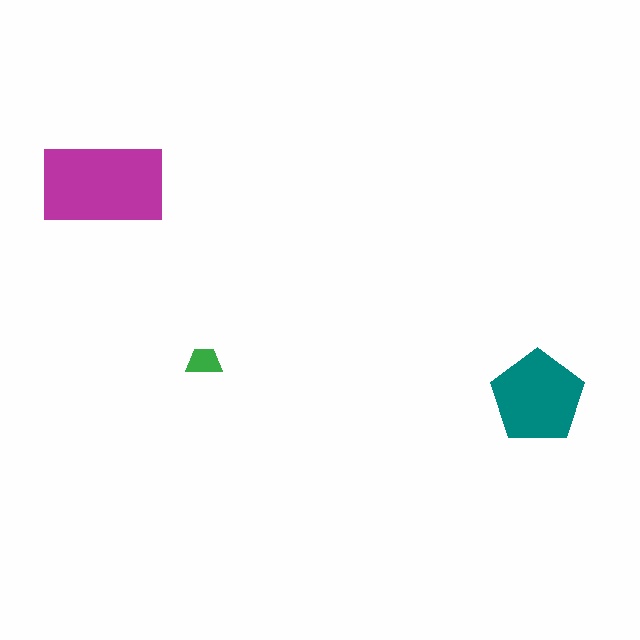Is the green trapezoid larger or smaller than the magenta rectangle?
Smaller.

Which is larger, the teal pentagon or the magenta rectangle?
The magenta rectangle.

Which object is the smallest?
The green trapezoid.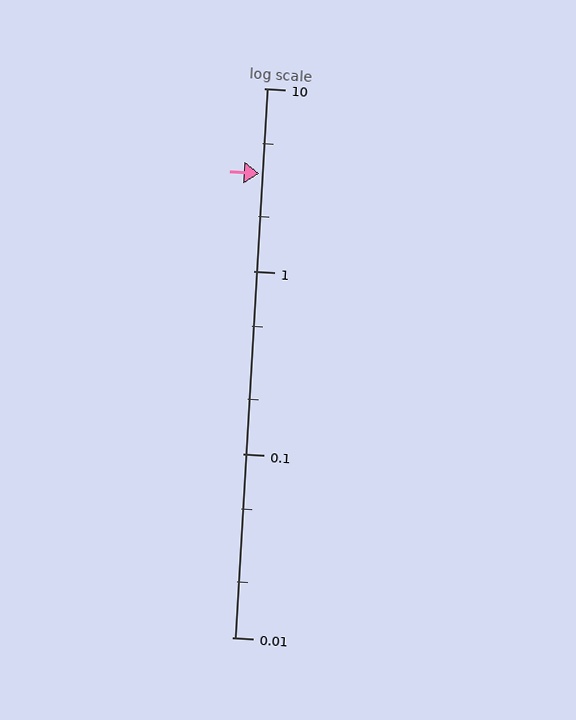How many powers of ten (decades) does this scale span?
The scale spans 3 decades, from 0.01 to 10.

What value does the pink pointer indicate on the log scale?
The pointer indicates approximately 3.4.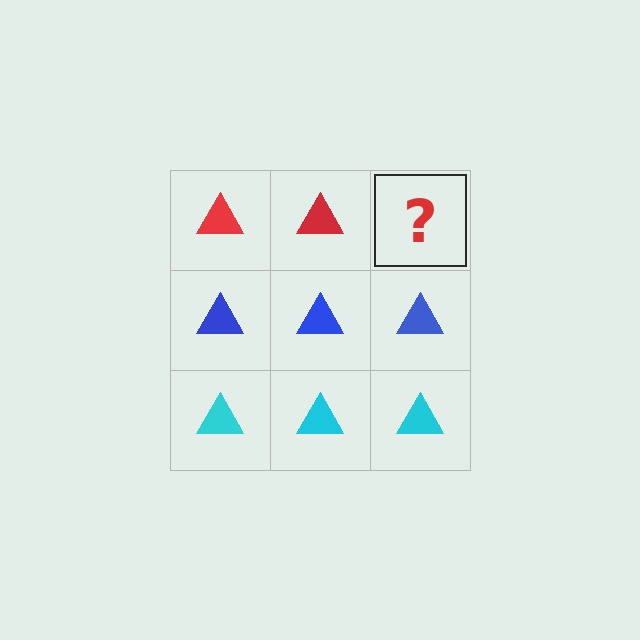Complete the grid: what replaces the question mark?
The question mark should be replaced with a red triangle.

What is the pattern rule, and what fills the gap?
The rule is that each row has a consistent color. The gap should be filled with a red triangle.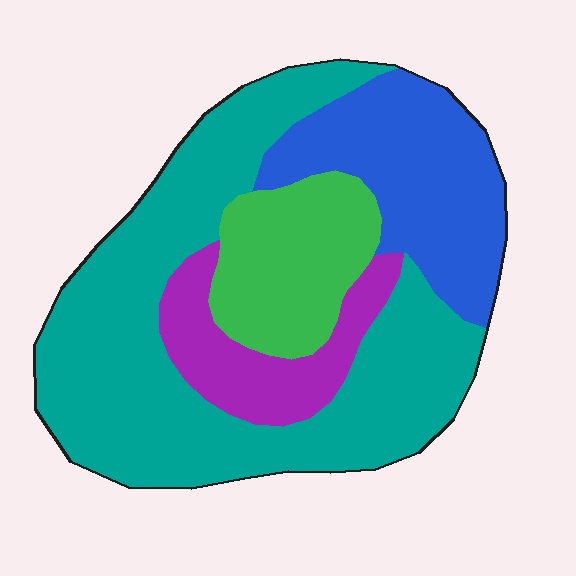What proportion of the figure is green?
Green takes up about one sixth (1/6) of the figure.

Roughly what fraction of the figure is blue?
Blue covers about 20% of the figure.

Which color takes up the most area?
Teal, at roughly 50%.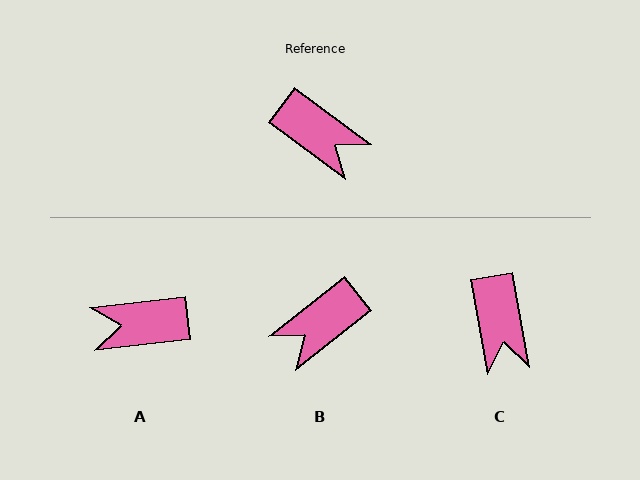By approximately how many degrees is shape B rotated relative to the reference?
Approximately 105 degrees clockwise.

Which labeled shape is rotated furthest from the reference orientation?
A, about 137 degrees away.